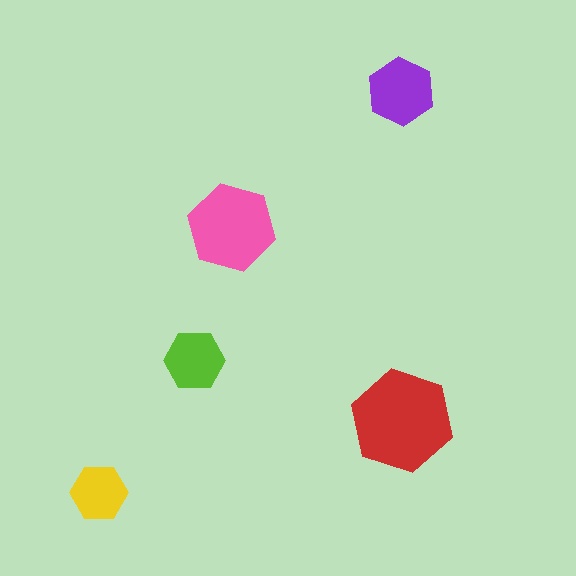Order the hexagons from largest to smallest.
the red one, the pink one, the purple one, the lime one, the yellow one.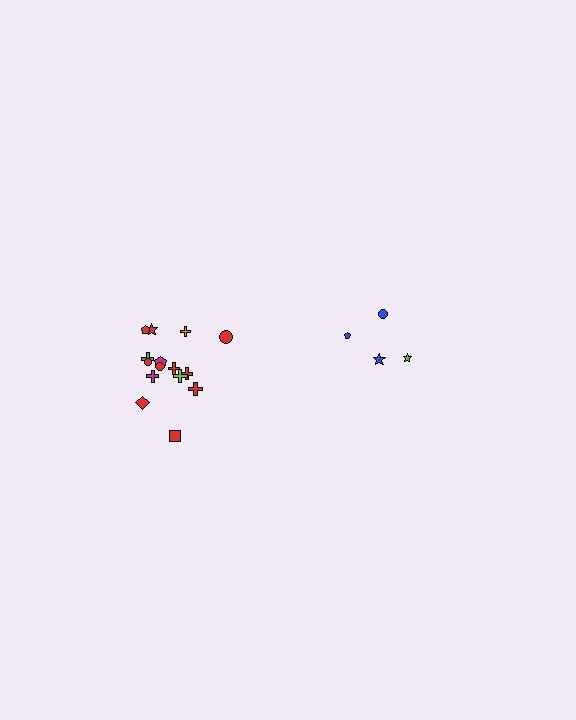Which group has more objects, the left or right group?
The left group.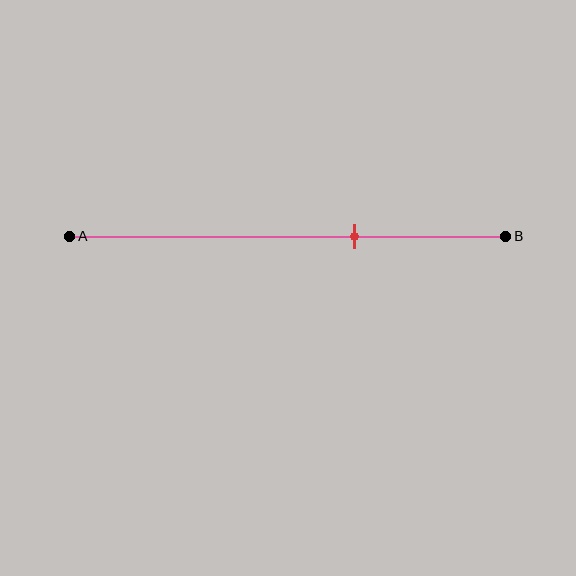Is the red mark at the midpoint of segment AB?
No, the mark is at about 65% from A, not at the 50% midpoint.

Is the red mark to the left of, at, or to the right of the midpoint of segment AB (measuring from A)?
The red mark is to the right of the midpoint of segment AB.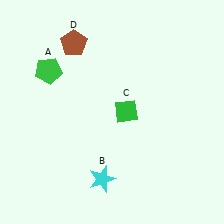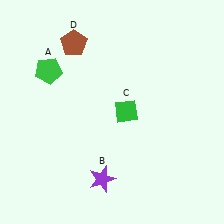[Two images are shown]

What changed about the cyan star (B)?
In Image 1, B is cyan. In Image 2, it changed to purple.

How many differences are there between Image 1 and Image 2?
There is 1 difference between the two images.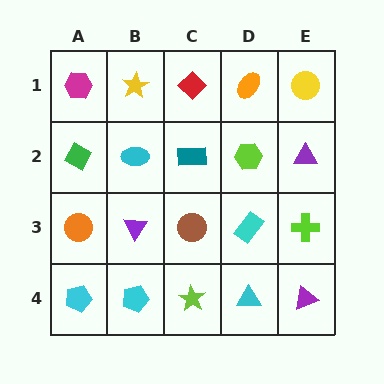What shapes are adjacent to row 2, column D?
An orange ellipse (row 1, column D), a cyan rectangle (row 3, column D), a teal rectangle (row 2, column C), a purple triangle (row 2, column E).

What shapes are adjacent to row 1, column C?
A teal rectangle (row 2, column C), a yellow star (row 1, column B), an orange ellipse (row 1, column D).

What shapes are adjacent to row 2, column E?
A yellow circle (row 1, column E), a lime cross (row 3, column E), a lime hexagon (row 2, column D).